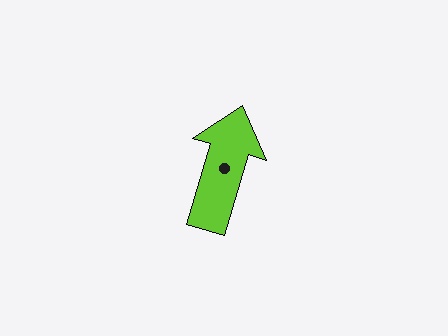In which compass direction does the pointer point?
North.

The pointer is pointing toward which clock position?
Roughly 1 o'clock.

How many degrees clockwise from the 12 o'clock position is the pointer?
Approximately 17 degrees.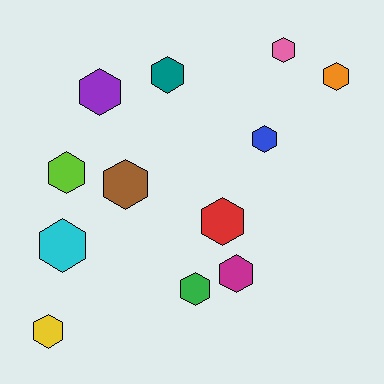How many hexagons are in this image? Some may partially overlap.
There are 12 hexagons.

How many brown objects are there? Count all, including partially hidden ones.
There is 1 brown object.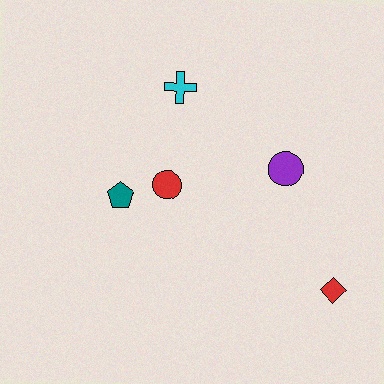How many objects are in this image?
There are 5 objects.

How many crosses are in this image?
There is 1 cross.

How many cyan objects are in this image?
There is 1 cyan object.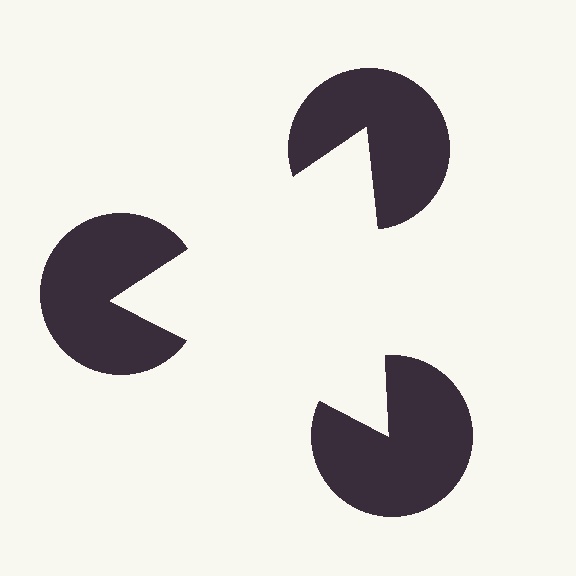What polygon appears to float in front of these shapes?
An illusory triangle — its edges are inferred from the aligned wedge cuts in the pac-man discs, not physically drawn.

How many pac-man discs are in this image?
There are 3 — one at each vertex of the illusory triangle.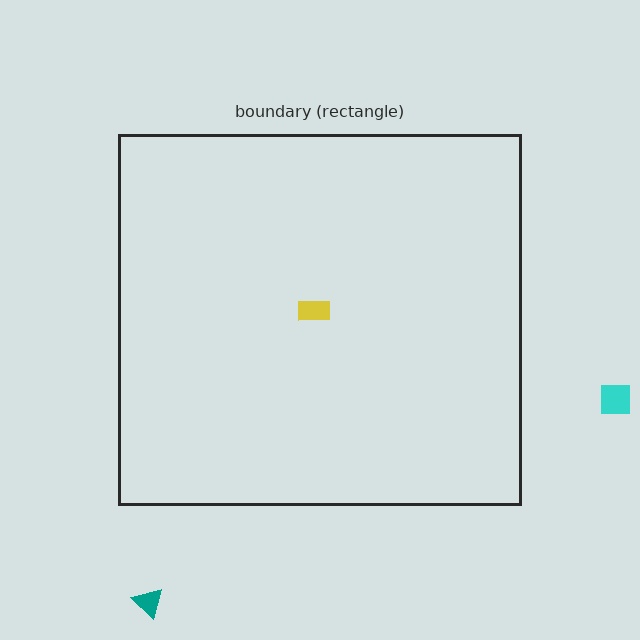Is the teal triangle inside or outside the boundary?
Outside.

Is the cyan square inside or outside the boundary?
Outside.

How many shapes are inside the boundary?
1 inside, 2 outside.